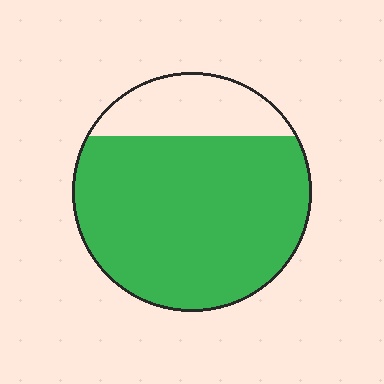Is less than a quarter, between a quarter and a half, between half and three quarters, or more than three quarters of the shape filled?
More than three quarters.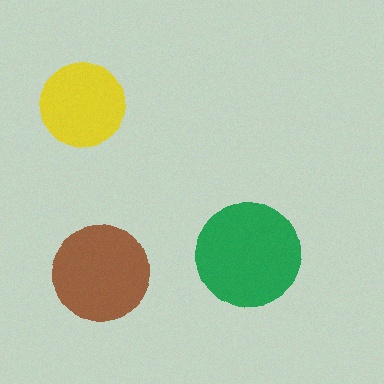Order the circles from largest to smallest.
the green one, the brown one, the yellow one.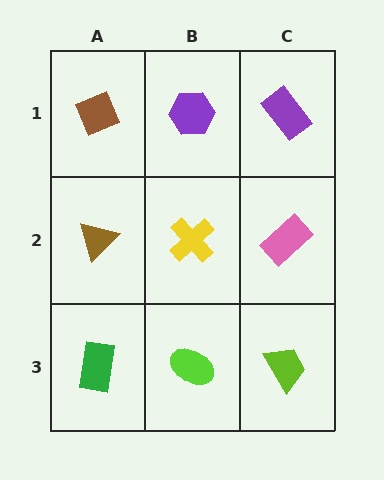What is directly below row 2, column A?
A green rectangle.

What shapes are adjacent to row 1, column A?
A brown triangle (row 2, column A), a purple hexagon (row 1, column B).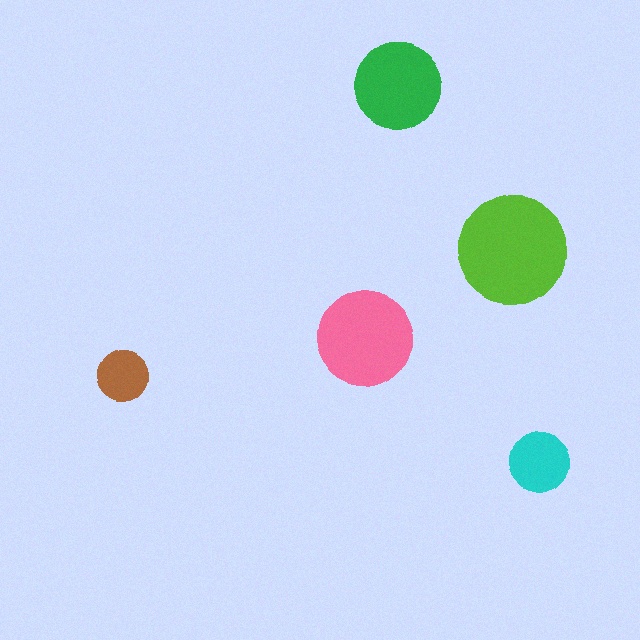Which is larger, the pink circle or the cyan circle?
The pink one.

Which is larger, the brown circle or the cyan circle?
The cyan one.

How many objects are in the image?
There are 5 objects in the image.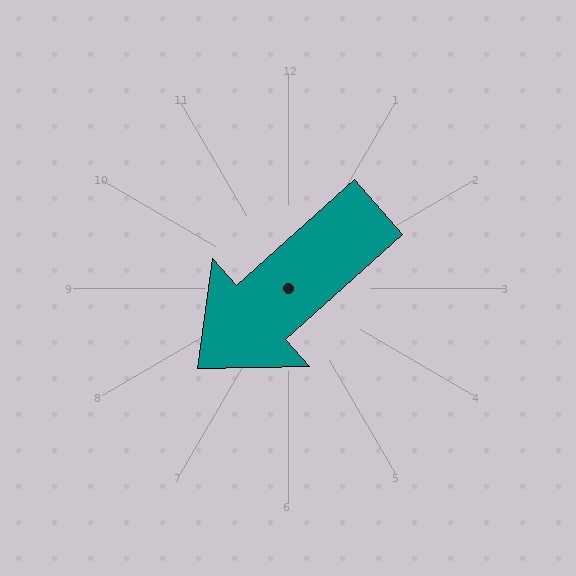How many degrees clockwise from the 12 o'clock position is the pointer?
Approximately 228 degrees.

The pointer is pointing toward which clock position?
Roughly 8 o'clock.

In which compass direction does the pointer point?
Southwest.